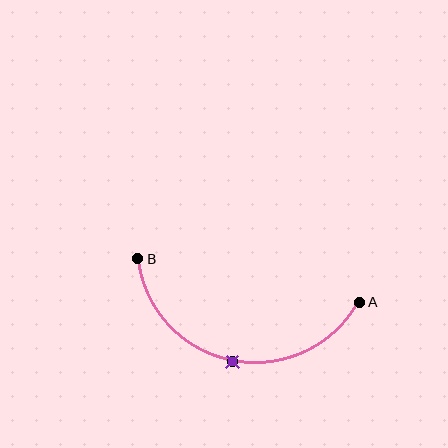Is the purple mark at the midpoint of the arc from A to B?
Yes. The purple mark lies on the arc at equal arc-length from both A and B — it is the arc midpoint.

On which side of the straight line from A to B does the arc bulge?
The arc bulges below the straight line connecting A and B.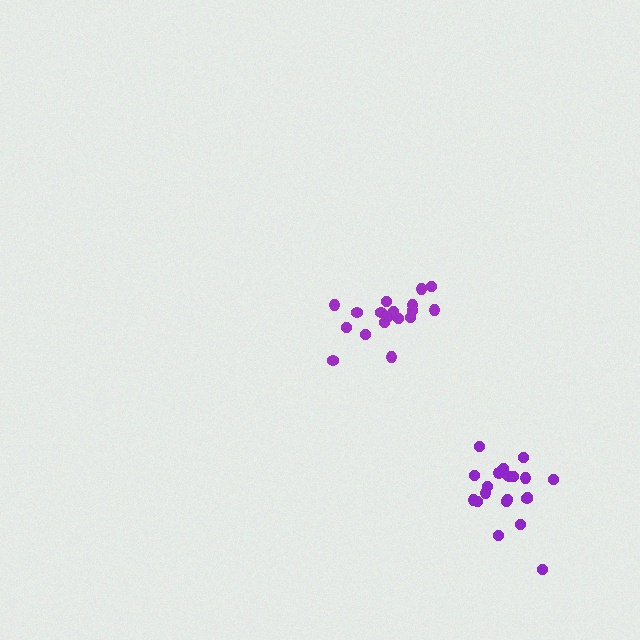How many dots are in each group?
Group 1: 18 dots, Group 2: 20 dots (38 total).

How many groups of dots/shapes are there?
There are 2 groups.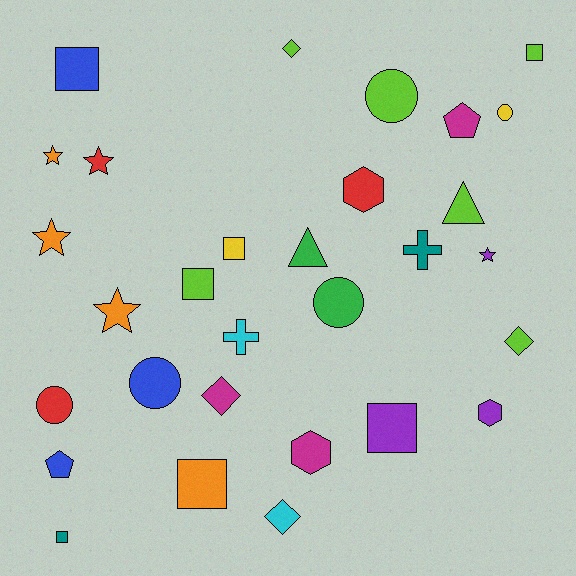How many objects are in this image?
There are 30 objects.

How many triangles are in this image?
There are 2 triangles.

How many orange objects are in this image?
There are 4 orange objects.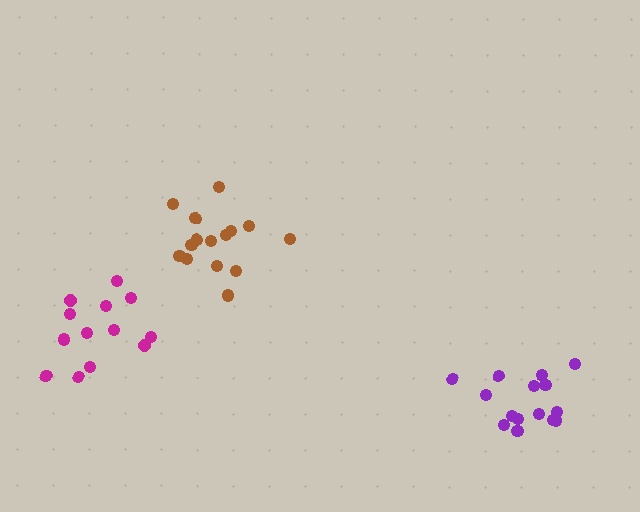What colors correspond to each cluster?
The clusters are colored: brown, purple, magenta.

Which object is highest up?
The brown cluster is topmost.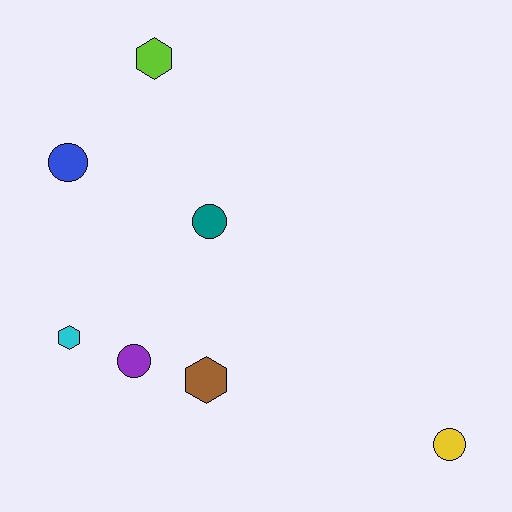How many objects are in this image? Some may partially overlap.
There are 7 objects.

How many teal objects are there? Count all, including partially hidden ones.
There is 1 teal object.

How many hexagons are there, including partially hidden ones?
There are 3 hexagons.